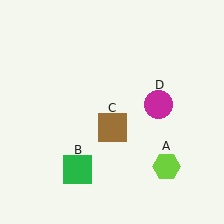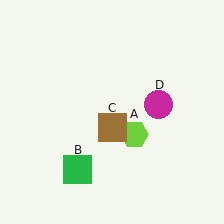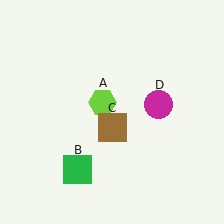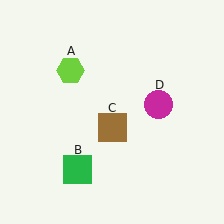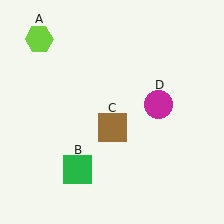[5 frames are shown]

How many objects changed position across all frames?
1 object changed position: lime hexagon (object A).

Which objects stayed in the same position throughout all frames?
Green square (object B) and brown square (object C) and magenta circle (object D) remained stationary.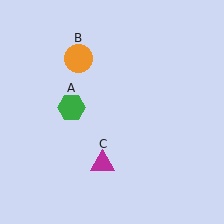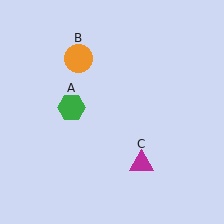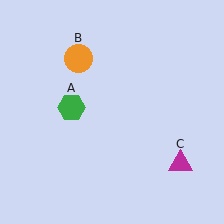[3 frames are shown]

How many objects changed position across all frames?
1 object changed position: magenta triangle (object C).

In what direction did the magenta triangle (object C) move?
The magenta triangle (object C) moved right.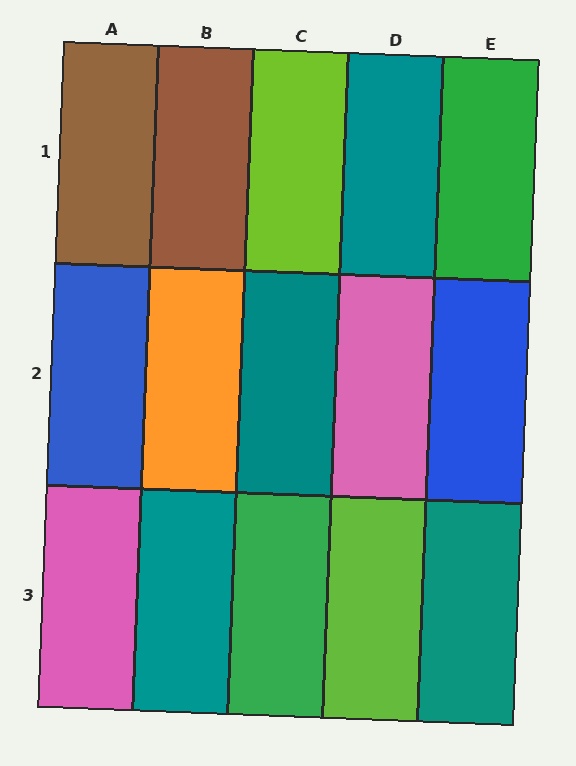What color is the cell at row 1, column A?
Brown.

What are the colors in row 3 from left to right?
Pink, teal, green, lime, teal.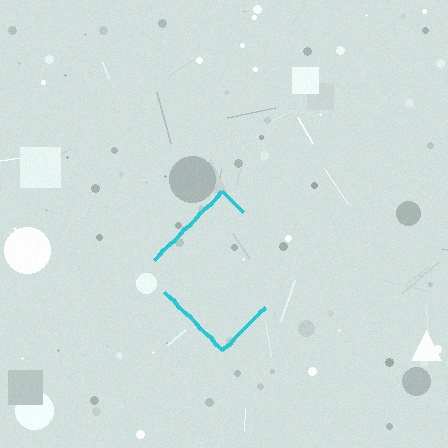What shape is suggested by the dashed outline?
The dashed outline suggests a diamond.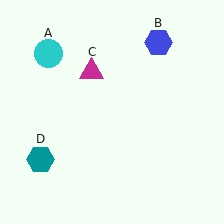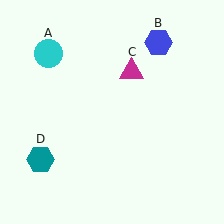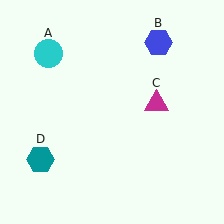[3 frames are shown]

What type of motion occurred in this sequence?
The magenta triangle (object C) rotated clockwise around the center of the scene.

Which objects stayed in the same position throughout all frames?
Cyan circle (object A) and blue hexagon (object B) and teal hexagon (object D) remained stationary.